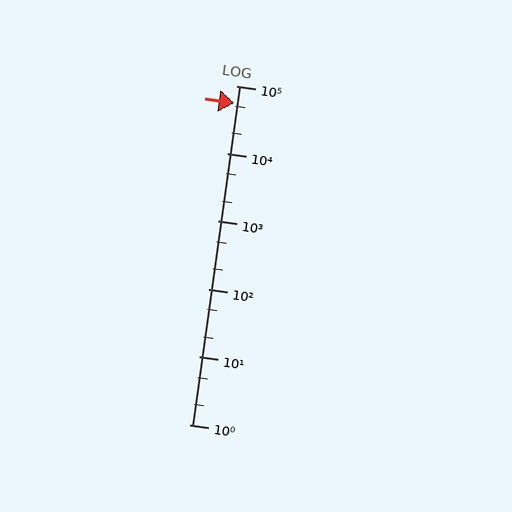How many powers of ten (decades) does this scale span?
The scale spans 5 decades, from 1 to 100000.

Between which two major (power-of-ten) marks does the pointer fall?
The pointer is between 10000 and 100000.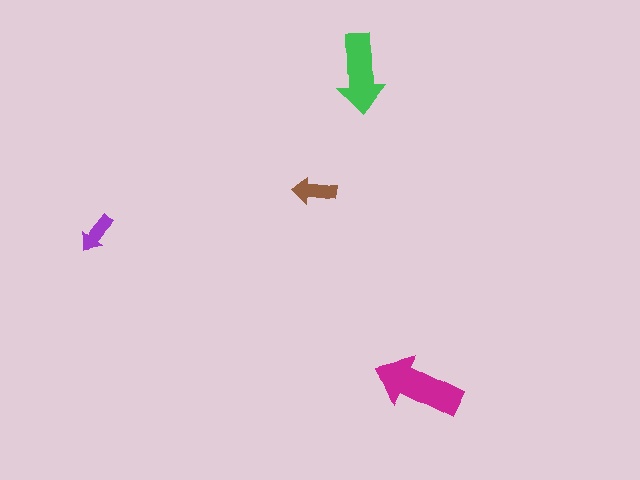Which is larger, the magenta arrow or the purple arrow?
The magenta one.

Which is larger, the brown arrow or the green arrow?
The green one.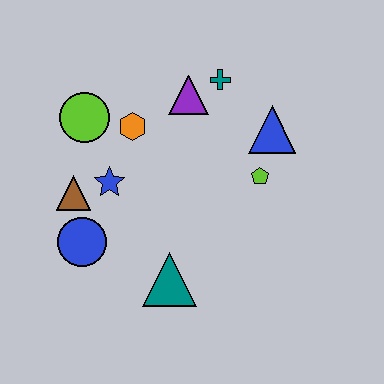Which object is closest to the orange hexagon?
The lime circle is closest to the orange hexagon.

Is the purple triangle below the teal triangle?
No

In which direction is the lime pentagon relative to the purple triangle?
The lime pentagon is below the purple triangle.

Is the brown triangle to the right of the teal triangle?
No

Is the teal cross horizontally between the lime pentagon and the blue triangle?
No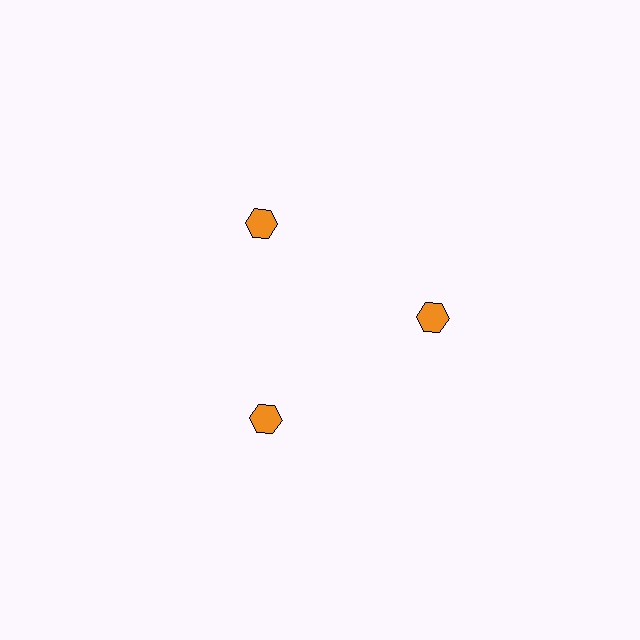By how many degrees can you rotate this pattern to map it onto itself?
The pattern maps onto itself every 120 degrees of rotation.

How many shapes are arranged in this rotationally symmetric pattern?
There are 3 shapes, arranged in 3 groups of 1.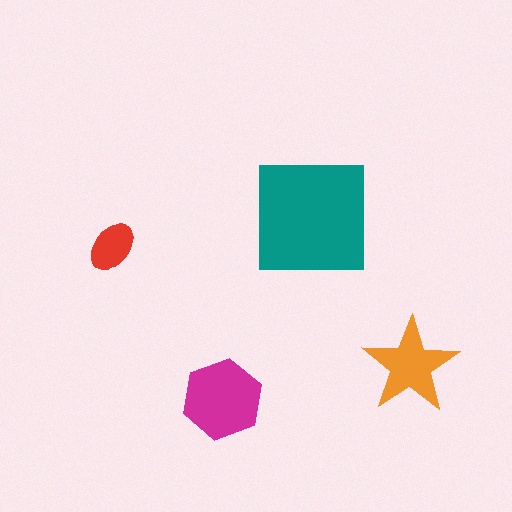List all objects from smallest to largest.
The red ellipse, the orange star, the magenta hexagon, the teal square.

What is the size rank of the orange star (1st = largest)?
3rd.